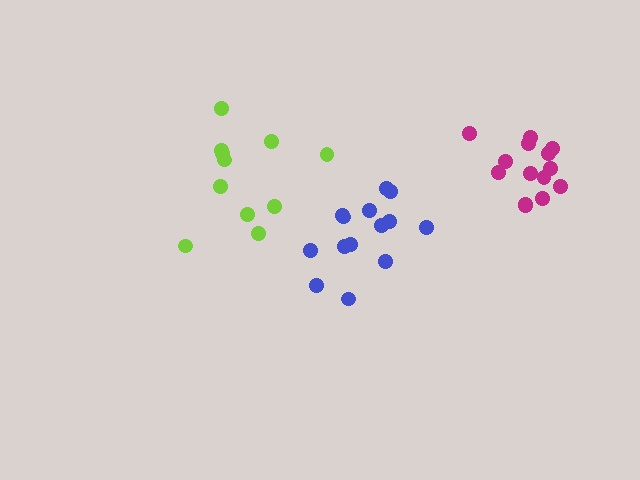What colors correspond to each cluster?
The clusters are colored: lime, blue, magenta.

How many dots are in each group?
Group 1: 11 dots, Group 2: 14 dots, Group 3: 14 dots (39 total).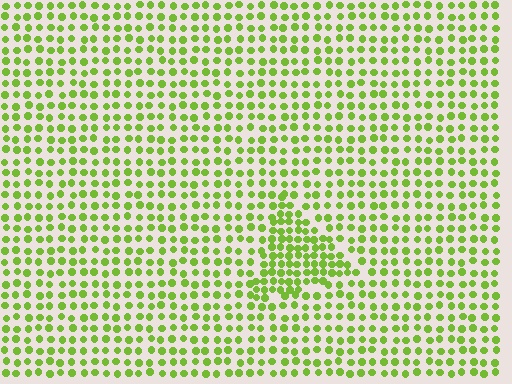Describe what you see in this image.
The image contains small lime elements arranged at two different densities. A triangle-shaped region is visible where the elements are more densely packed than the surrounding area.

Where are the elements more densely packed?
The elements are more densely packed inside the triangle boundary.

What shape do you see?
I see a triangle.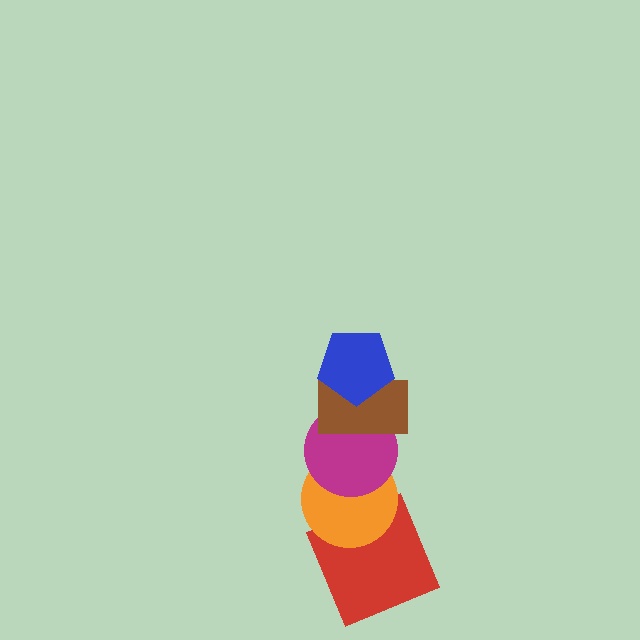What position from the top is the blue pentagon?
The blue pentagon is 1st from the top.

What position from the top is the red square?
The red square is 5th from the top.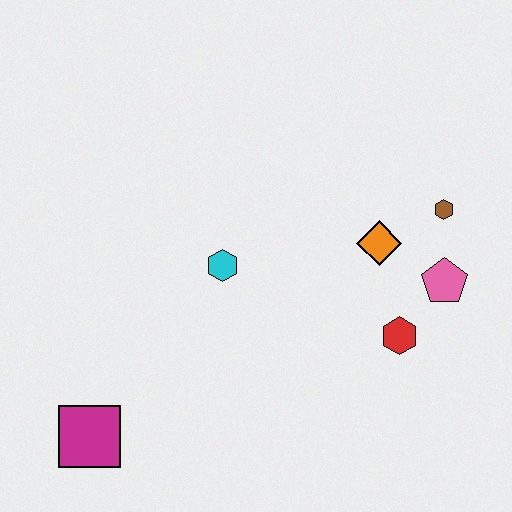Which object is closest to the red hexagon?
The pink pentagon is closest to the red hexagon.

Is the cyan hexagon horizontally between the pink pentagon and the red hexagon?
No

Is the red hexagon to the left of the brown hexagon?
Yes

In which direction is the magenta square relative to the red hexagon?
The magenta square is to the left of the red hexagon.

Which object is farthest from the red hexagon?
The magenta square is farthest from the red hexagon.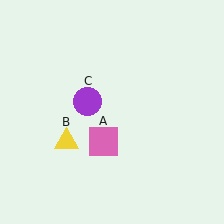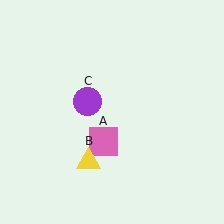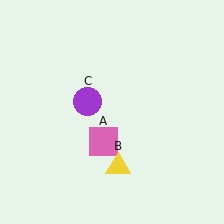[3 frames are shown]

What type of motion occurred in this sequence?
The yellow triangle (object B) rotated counterclockwise around the center of the scene.